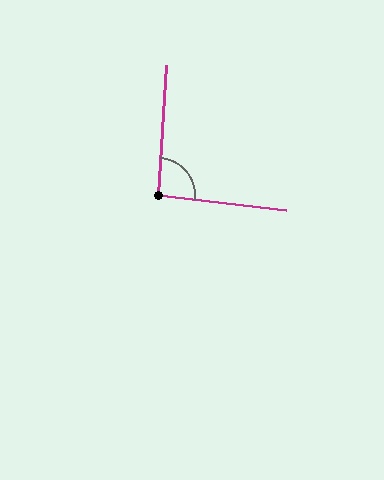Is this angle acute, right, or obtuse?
It is approximately a right angle.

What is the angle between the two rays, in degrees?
Approximately 93 degrees.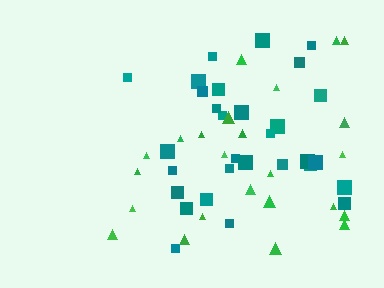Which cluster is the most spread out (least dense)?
Green.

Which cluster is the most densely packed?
Teal.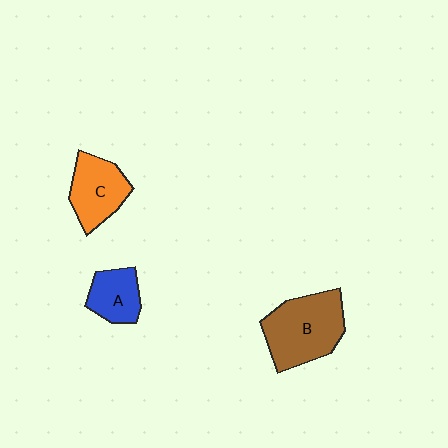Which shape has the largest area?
Shape B (brown).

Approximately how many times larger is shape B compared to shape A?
Approximately 1.9 times.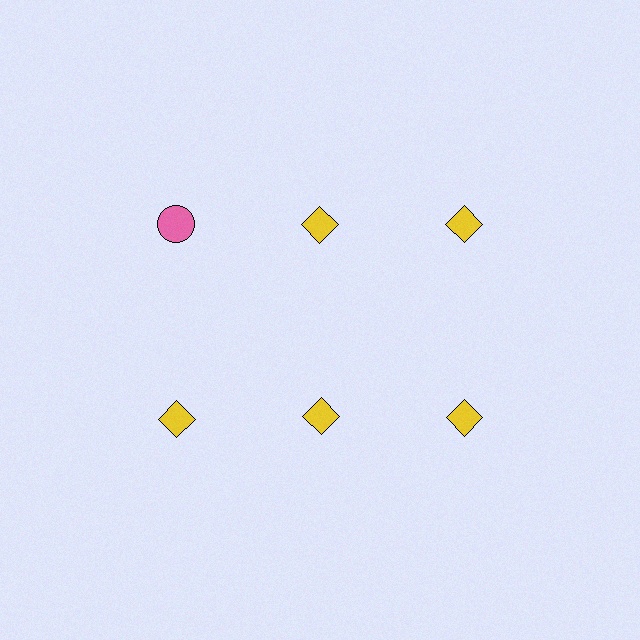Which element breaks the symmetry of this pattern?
The pink circle in the top row, leftmost column breaks the symmetry. All other shapes are yellow diamonds.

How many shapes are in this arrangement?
There are 6 shapes arranged in a grid pattern.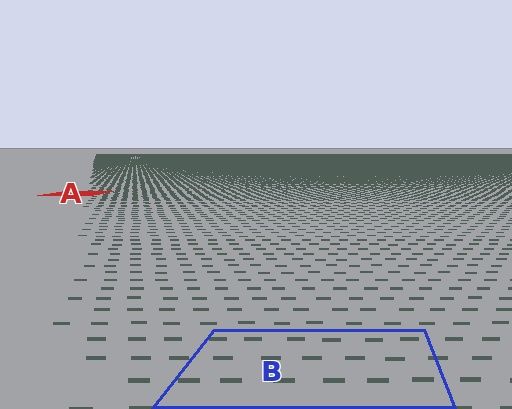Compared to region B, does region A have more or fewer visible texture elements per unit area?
Region A has more texture elements per unit area — they are packed more densely because it is farther away.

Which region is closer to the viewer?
Region B is closer. The texture elements there are larger and more spread out.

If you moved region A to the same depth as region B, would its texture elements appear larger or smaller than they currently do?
They would appear larger. At a closer depth, the same texture elements are projected at a bigger on-screen size.